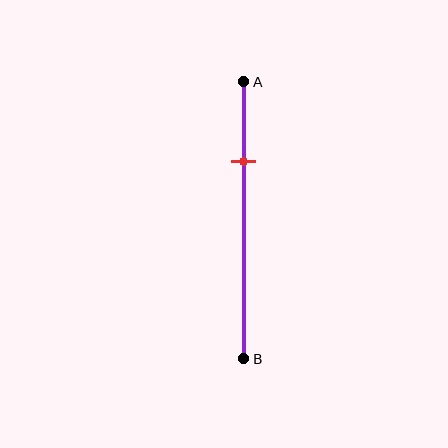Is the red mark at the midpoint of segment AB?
No, the mark is at about 30% from A, not at the 50% midpoint.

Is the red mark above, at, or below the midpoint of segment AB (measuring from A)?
The red mark is above the midpoint of segment AB.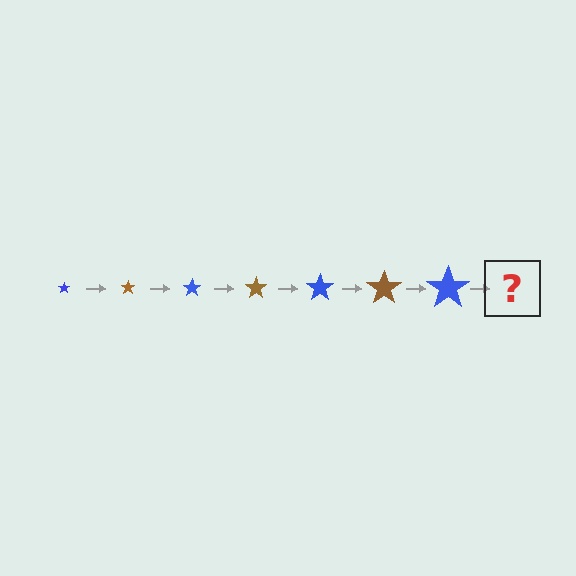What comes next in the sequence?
The next element should be a brown star, larger than the previous one.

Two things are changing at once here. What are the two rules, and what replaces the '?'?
The two rules are that the star grows larger each step and the color cycles through blue and brown. The '?' should be a brown star, larger than the previous one.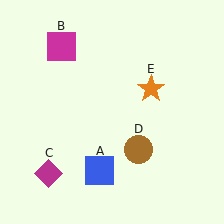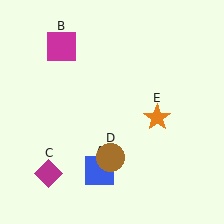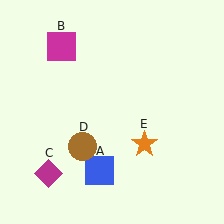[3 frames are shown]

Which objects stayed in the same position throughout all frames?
Blue square (object A) and magenta square (object B) and magenta diamond (object C) remained stationary.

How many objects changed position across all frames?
2 objects changed position: brown circle (object D), orange star (object E).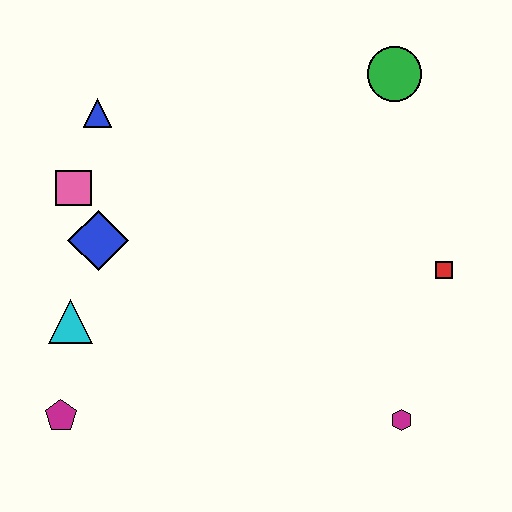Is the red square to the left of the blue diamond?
No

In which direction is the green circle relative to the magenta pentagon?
The green circle is above the magenta pentagon.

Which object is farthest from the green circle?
The magenta pentagon is farthest from the green circle.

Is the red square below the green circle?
Yes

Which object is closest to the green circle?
The red square is closest to the green circle.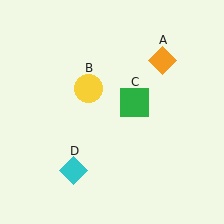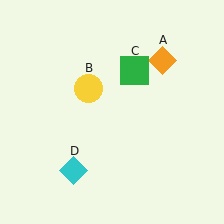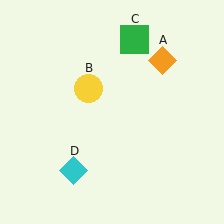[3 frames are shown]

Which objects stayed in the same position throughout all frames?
Orange diamond (object A) and yellow circle (object B) and cyan diamond (object D) remained stationary.